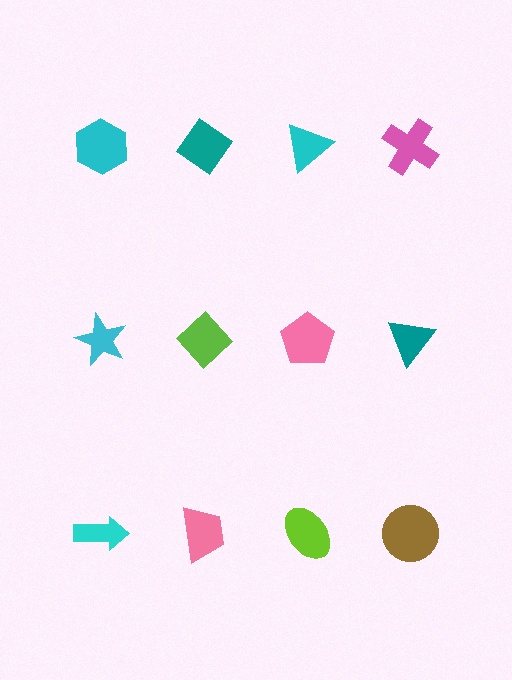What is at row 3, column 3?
A lime ellipse.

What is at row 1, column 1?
A cyan hexagon.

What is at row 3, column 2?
A pink trapezoid.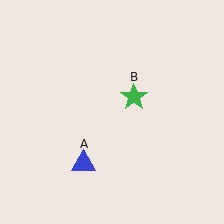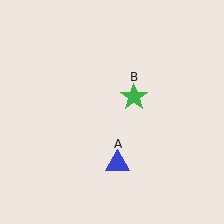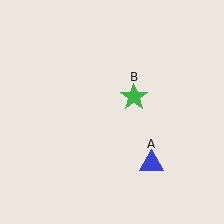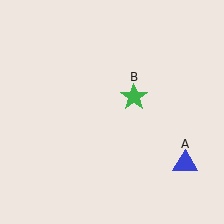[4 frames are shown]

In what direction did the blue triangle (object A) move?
The blue triangle (object A) moved right.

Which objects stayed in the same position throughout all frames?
Green star (object B) remained stationary.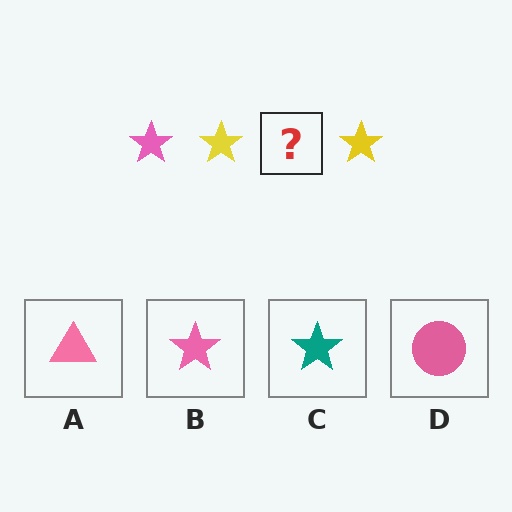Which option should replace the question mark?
Option B.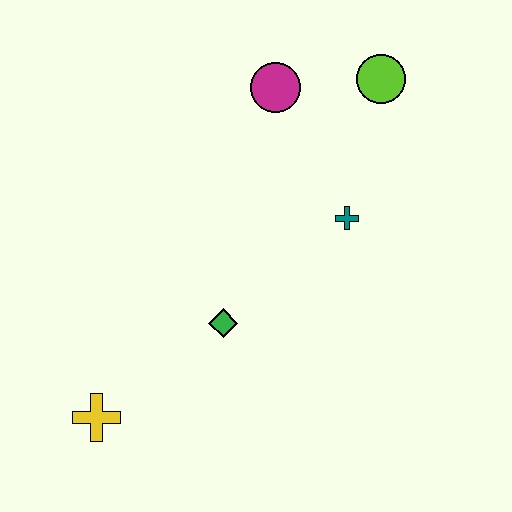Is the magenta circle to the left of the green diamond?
No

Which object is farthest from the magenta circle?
The yellow cross is farthest from the magenta circle.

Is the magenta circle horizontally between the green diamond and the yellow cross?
No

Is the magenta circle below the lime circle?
Yes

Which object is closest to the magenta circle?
The lime circle is closest to the magenta circle.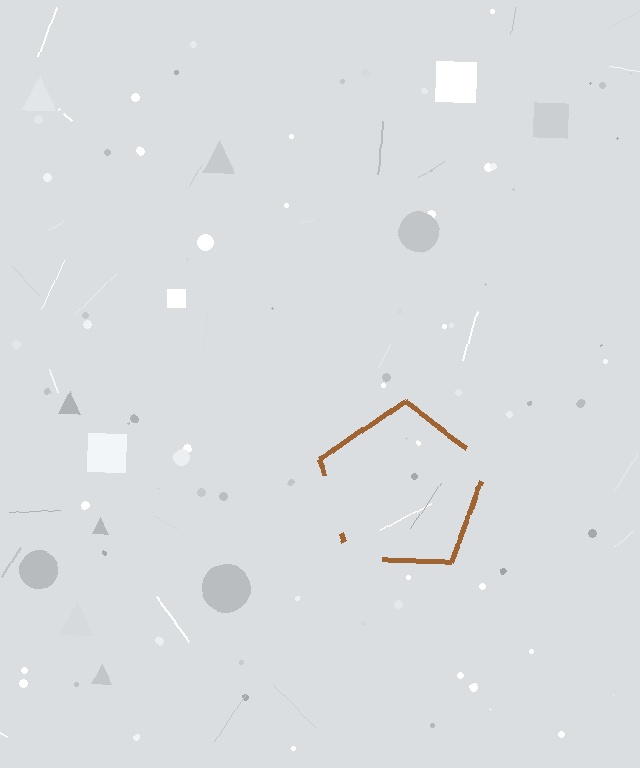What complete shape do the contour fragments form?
The contour fragments form a pentagon.